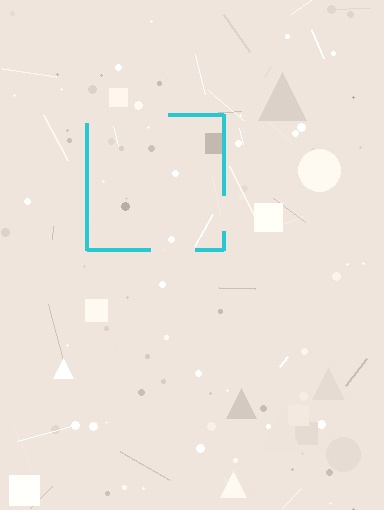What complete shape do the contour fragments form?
The contour fragments form a square.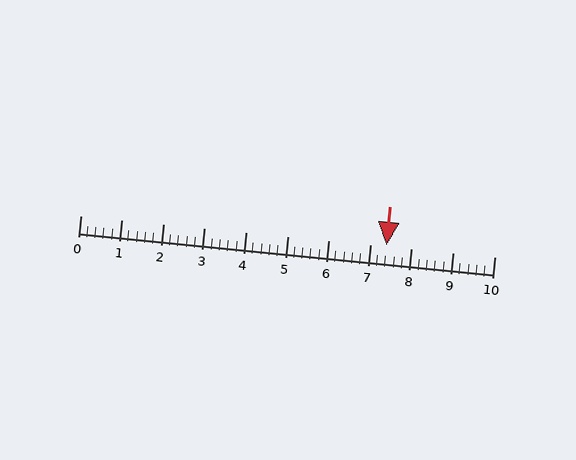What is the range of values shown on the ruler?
The ruler shows values from 0 to 10.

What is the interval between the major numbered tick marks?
The major tick marks are spaced 1 units apart.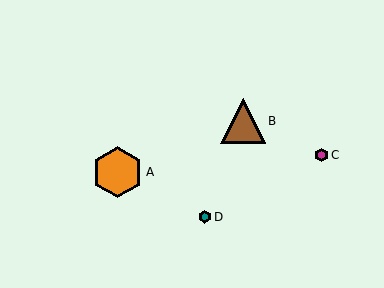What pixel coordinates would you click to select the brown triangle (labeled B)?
Click at (243, 121) to select the brown triangle B.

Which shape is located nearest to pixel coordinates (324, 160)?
The magenta hexagon (labeled C) at (321, 155) is nearest to that location.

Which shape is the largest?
The orange hexagon (labeled A) is the largest.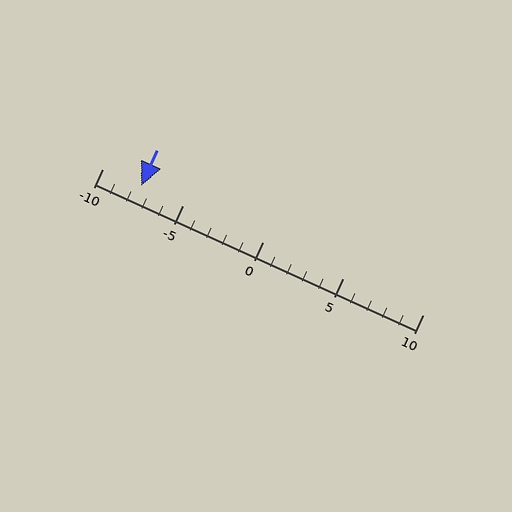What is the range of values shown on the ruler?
The ruler shows values from -10 to 10.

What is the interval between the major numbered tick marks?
The major tick marks are spaced 5 units apart.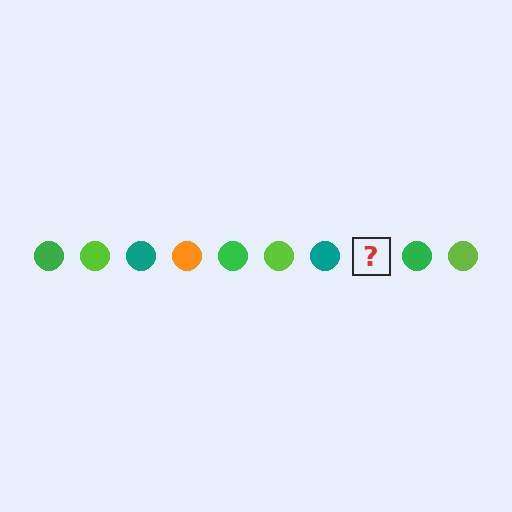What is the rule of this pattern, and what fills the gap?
The rule is that the pattern cycles through green, lime, teal, orange circles. The gap should be filled with an orange circle.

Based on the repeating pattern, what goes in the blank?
The blank should be an orange circle.